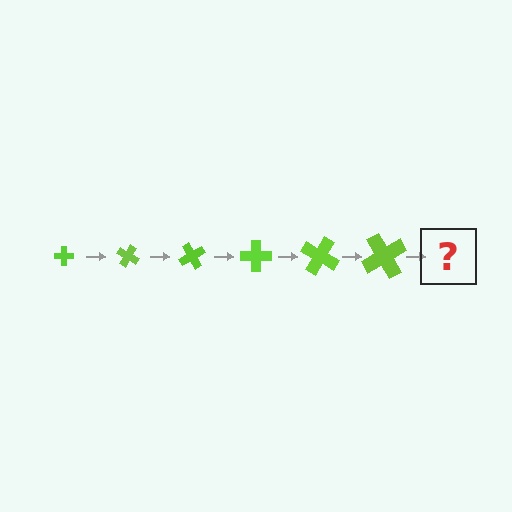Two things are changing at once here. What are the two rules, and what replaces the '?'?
The two rules are that the cross grows larger each step and it rotates 30 degrees each step. The '?' should be a cross, larger than the previous one and rotated 180 degrees from the start.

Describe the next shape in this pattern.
It should be a cross, larger than the previous one and rotated 180 degrees from the start.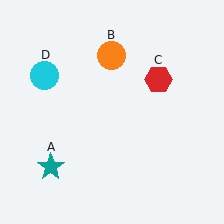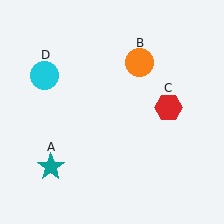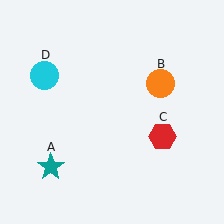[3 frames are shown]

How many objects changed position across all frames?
2 objects changed position: orange circle (object B), red hexagon (object C).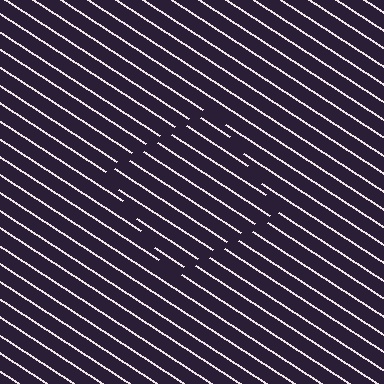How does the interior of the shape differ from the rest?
The interior of the shape contains the same grating, shifted by half a period — the contour is defined by the phase discontinuity where line-ends from the inner and outer gratings abut.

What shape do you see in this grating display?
An illusory square. The interior of the shape contains the same grating, shifted by half a period — the contour is defined by the phase discontinuity where line-ends from the inner and outer gratings abut.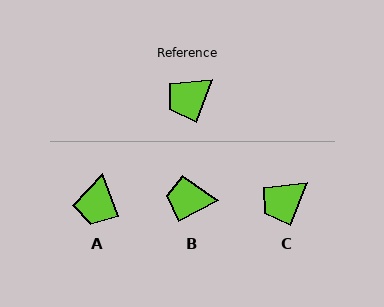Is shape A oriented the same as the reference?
No, it is off by about 41 degrees.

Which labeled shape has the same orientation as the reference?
C.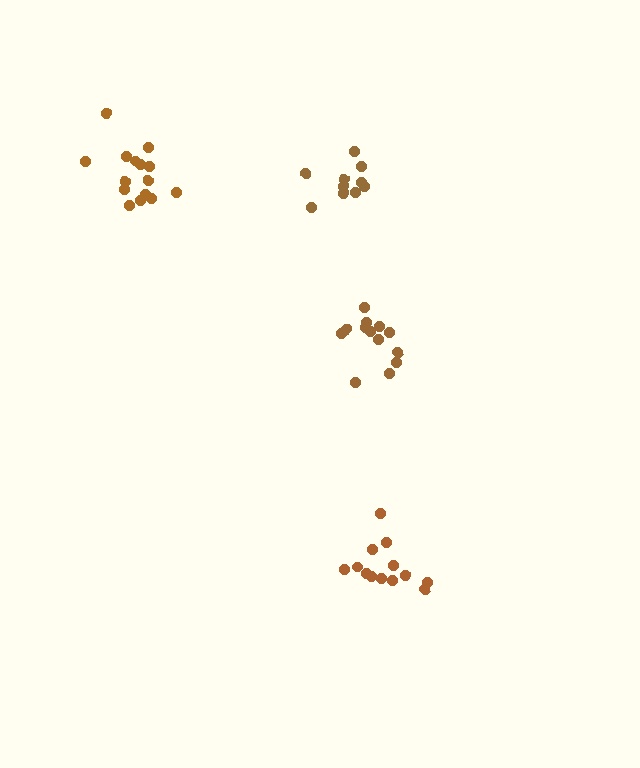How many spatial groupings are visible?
There are 4 spatial groupings.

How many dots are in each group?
Group 1: 15 dots, Group 2: 10 dots, Group 3: 13 dots, Group 4: 13 dots (51 total).